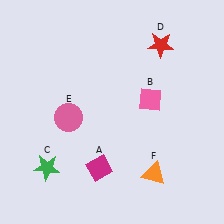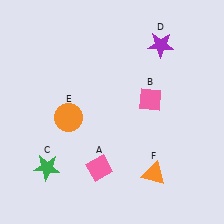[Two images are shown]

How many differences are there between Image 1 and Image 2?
There are 3 differences between the two images.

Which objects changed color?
A changed from magenta to pink. D changed from red to purple. E changed from pink to orange.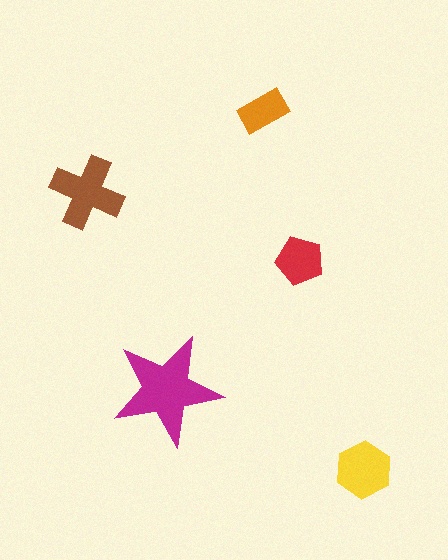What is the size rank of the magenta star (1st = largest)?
1st.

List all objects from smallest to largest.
The orange rectangle, the red pentagon, the yellow hexagon, the brown cross, the magenta star.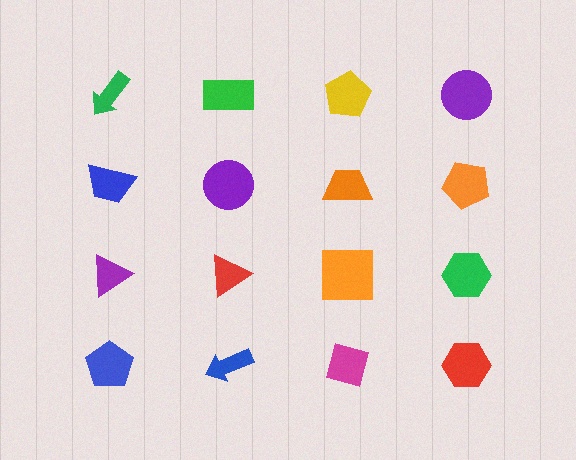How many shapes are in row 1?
4 shapes.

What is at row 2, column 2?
A purple circle.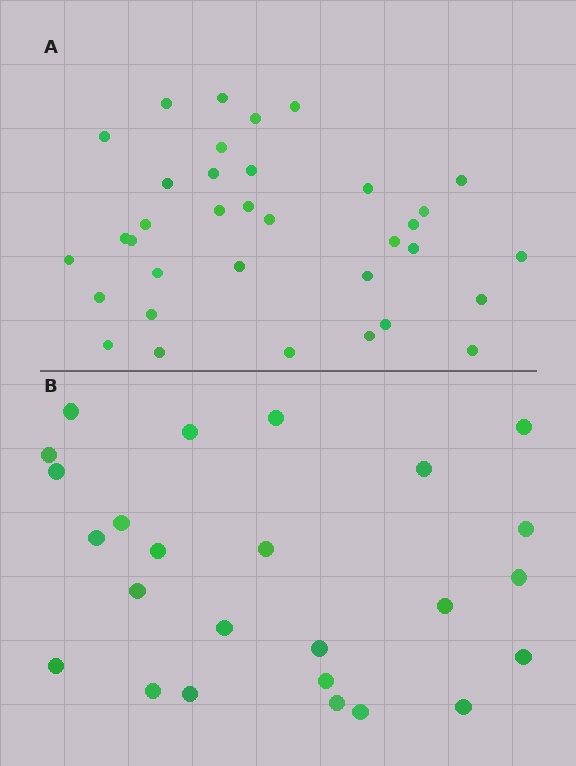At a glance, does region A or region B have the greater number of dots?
Region A (the top region) has more dots.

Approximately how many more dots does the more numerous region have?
Region A has roughly 10 or so more dots than region B.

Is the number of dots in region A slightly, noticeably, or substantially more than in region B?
Region A has noticeably more, but not dramatically so. The ratio is roughly 1.4 to 1.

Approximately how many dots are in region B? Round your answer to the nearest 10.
About 20 dots. (The exact count is 25, which rounds to 20.)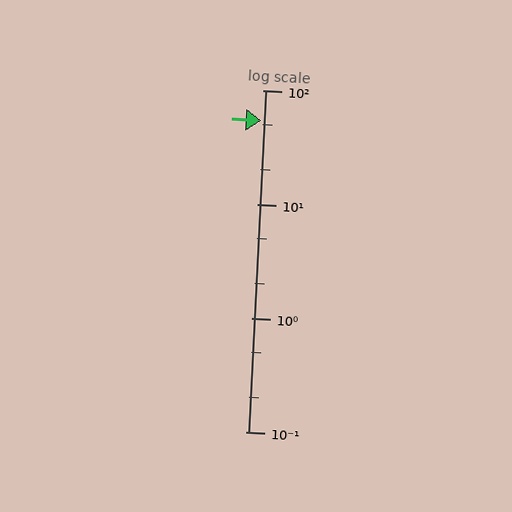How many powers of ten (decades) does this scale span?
The scale spans 3 decades, from 0.1 to 100.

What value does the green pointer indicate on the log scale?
The pointer indicates approximately 54.